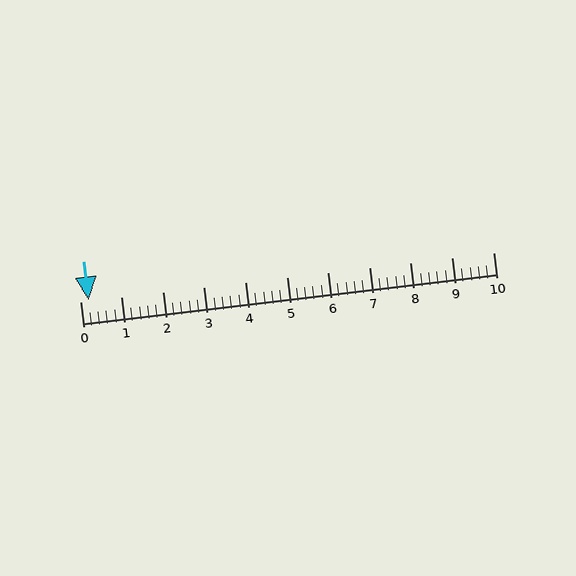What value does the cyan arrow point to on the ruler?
The cyan arrow points to approximately 0.2.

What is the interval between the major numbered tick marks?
The major tick marks are spaced 1 units apart.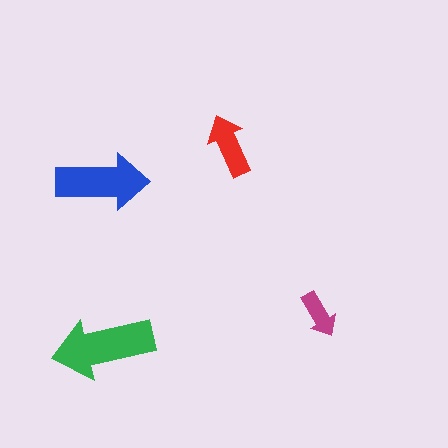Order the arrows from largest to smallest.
the green one, the blue one, the red one, the magenta one.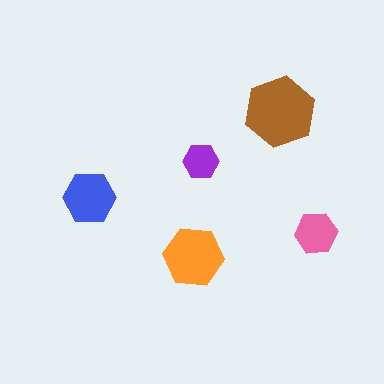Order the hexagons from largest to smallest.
the brown one, the orange one, the blue one, the pink one, the purple one.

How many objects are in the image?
There are 5 objects in the image.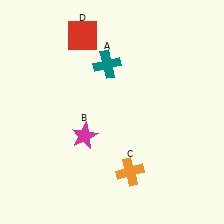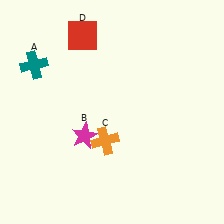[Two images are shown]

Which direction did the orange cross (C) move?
The orange cross (C) moved up.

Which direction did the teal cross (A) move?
The teal cross (A) moved left.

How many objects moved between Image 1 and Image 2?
2 objects moved between the two images.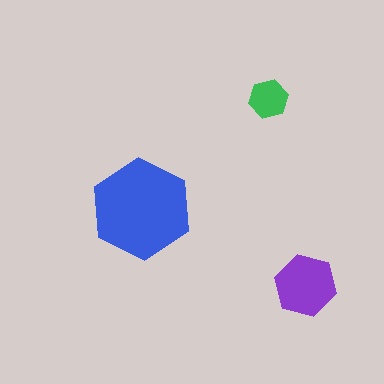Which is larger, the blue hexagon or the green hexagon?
The blue one.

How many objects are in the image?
There are 3 objects in the image.